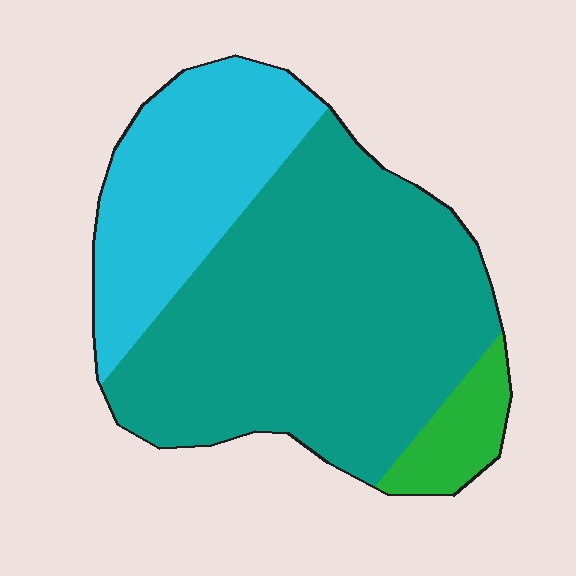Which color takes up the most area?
Teal, at roughly 65%.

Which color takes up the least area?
Green, at roughly 10%.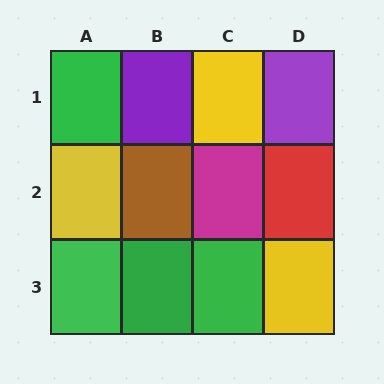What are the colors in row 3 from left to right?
Green, green, green, yellow.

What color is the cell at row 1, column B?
Purple.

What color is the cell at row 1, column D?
Purple.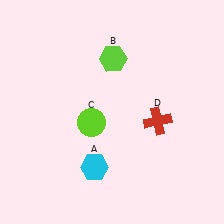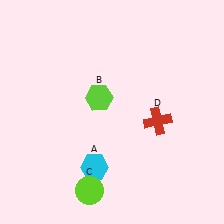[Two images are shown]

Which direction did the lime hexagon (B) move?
The lime hexagon (B) moved down.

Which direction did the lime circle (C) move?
The lime circle (C) moved down.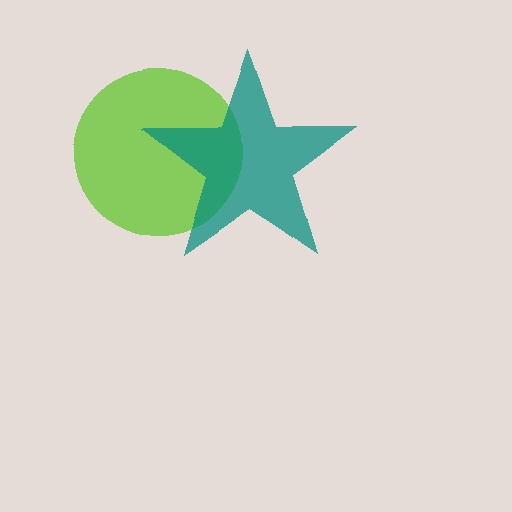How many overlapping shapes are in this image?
There are 2 overlapping shapes in the image.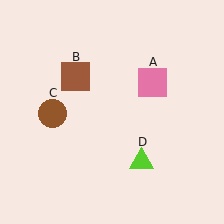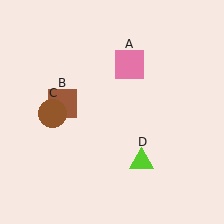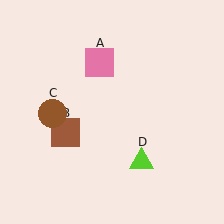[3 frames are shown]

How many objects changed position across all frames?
2 objects changed position: pink square (object A), brown square (object B).